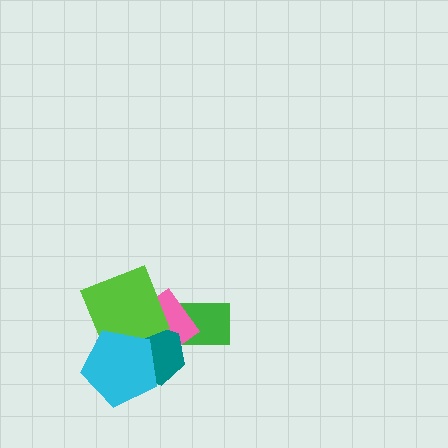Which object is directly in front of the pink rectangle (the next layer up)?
The teal hexagon is directly in front of the pink rectangle.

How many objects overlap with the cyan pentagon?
3 objects overlap with the cyan pentagon.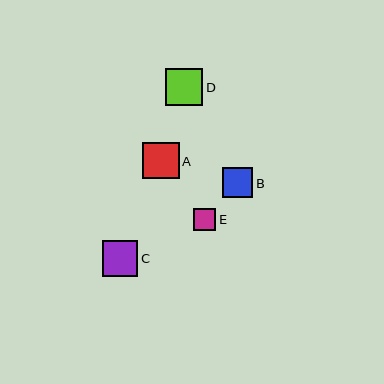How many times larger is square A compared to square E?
Square A is approximately 1.7 times the size of square E.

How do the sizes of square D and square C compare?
Square D and square C are approximately the same size.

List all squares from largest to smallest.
From largest to smallest: D, A, C, B, E.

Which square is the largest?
Square D is the largest with a size of approximately 37 pixels.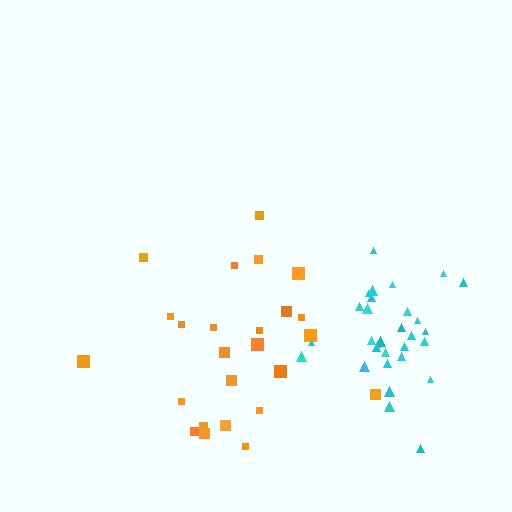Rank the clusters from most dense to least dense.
cyan, orange.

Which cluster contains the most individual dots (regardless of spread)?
Cyan (31).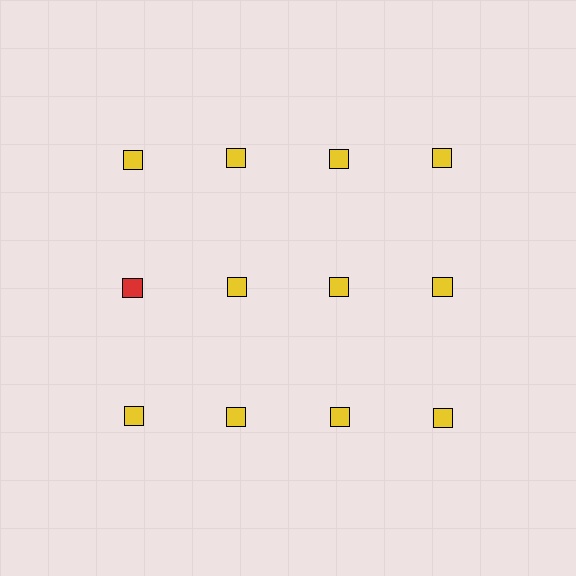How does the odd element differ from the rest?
It has a different color: red instead of yellow.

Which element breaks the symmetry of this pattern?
The red square in the second row, leftmost column breaks the symmetry. All other shapes are yellow squares.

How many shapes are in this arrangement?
There are 12 shapes arranged in a grid pattern.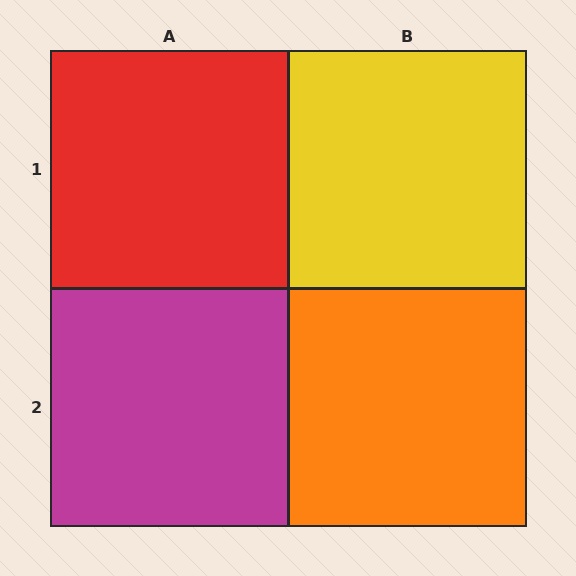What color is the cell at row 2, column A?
Magenta.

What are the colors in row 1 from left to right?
Red, yellow.